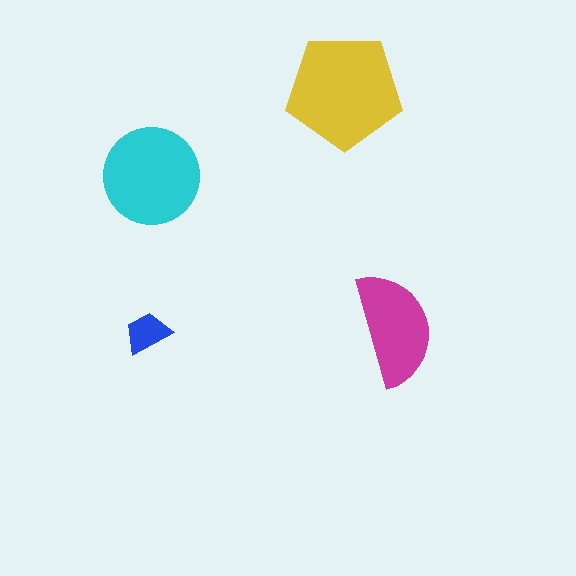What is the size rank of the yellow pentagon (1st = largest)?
1st.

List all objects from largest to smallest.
The yellow pentagon, the cyan circle, the magenta semicircle, the blue trapezoid.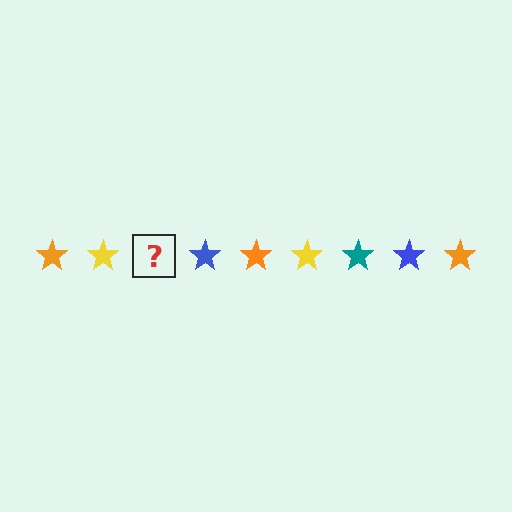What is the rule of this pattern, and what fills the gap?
The rule is that the pattern cycles through orange, yellow, teal, blue stars. The gap should be filled with a teal star.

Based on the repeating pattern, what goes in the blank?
The blank should be a teal star.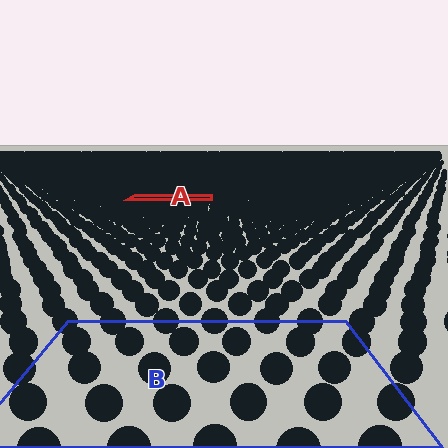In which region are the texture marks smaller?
The texture marks are smaller in region A, because it is farther away.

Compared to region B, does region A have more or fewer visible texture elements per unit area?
Region A has more texture elements per unit area — they are packed more densely because it is farther away.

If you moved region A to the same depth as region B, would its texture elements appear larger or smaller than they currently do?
They would appear larger. At a closer depth, the same texture elements are projected at a bigger on-screen size.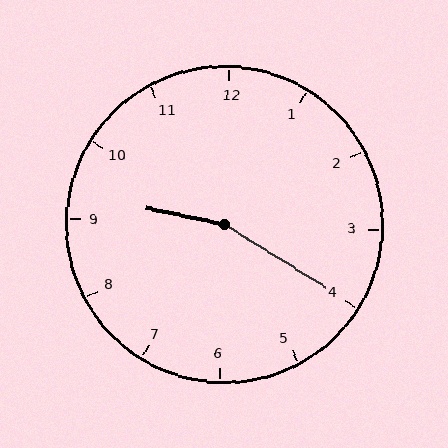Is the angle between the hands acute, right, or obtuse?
It is obtuse.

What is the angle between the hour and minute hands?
Approximately 160 degrees.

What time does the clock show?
9:20.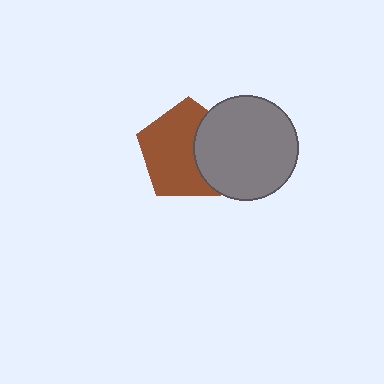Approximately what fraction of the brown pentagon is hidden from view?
Roughly 34% of the brown pentagon is hidden behind the gray circle.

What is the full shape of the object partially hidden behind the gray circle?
The partially hidden object is a brown pentagon.